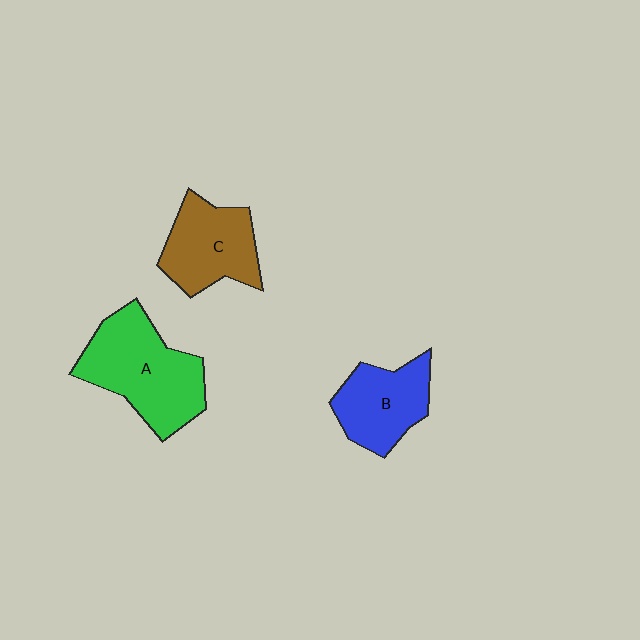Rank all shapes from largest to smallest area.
From largest to smallest: A (green), C (brown), B (blue).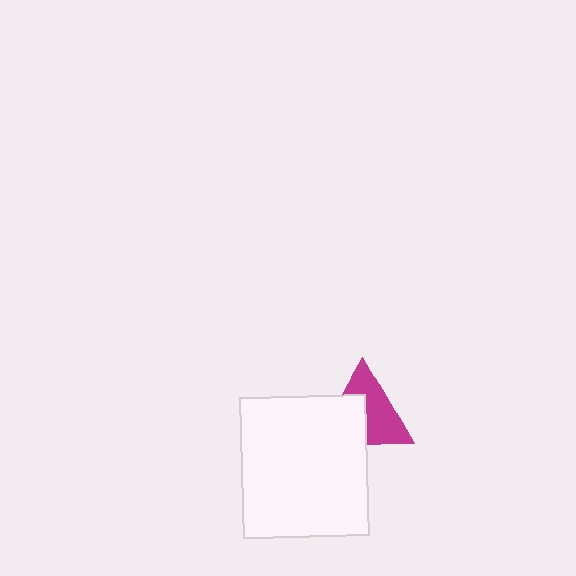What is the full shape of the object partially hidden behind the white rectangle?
The partially hidden object is a magenta triangle.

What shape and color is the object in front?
The object in front is a white rectangle.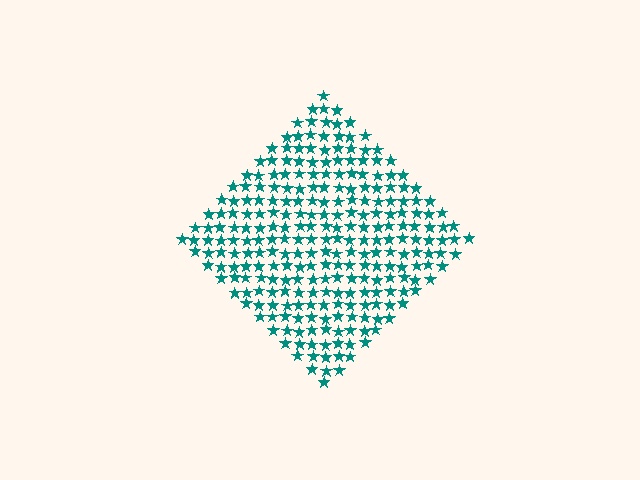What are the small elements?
The small elements are stars.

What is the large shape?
The large shape is a diamond.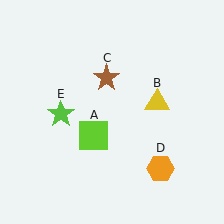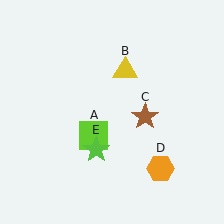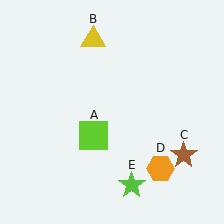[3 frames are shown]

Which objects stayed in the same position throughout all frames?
Lime square (object A) and orange hexagon (object D) remained stationary.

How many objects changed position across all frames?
3 objects changed position: yellow triangle (object B), brown star (object C), lime star (object E).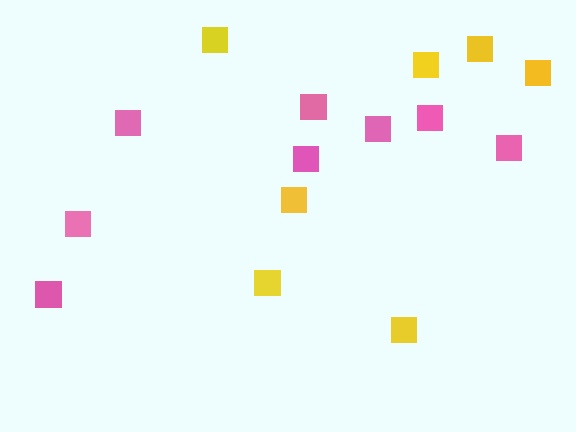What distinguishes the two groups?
There are 2 groups: one group of pink squares (8) and one group of yellow squares (7).